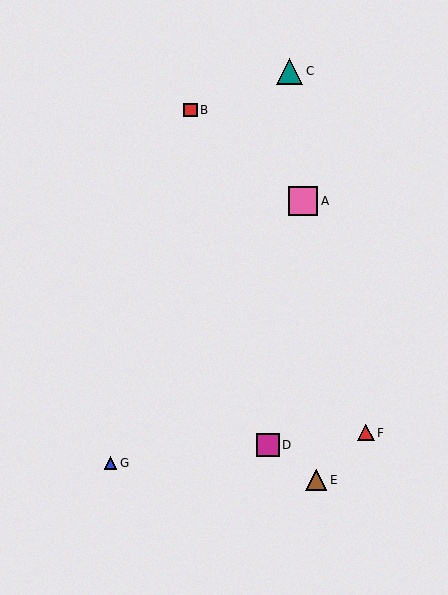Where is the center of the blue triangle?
The center of the blue triangle is at (111, 463).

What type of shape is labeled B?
Shape B is a red square.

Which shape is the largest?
The pink square (labeled A) is the largest.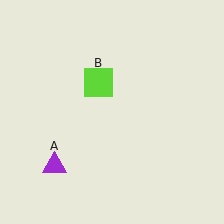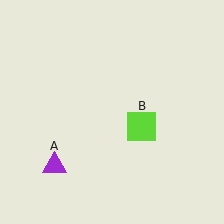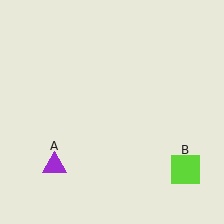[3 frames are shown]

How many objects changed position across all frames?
1 object changed position: lime square (object B).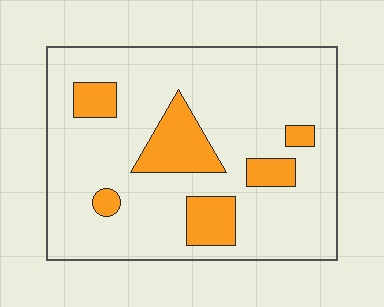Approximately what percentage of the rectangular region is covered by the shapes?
Approximately 15%.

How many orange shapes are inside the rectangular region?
6.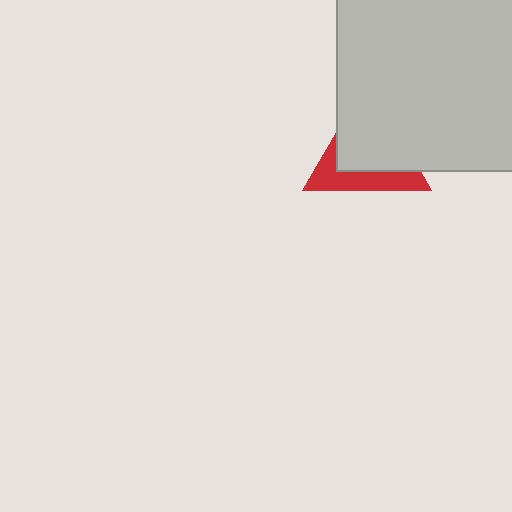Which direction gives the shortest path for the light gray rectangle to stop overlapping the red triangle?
Moving toward the upper-right gives the shortest separation.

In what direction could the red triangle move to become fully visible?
The red triangle could move toward the lower-left. That would shift it out from behind the light gray rectangle entirely.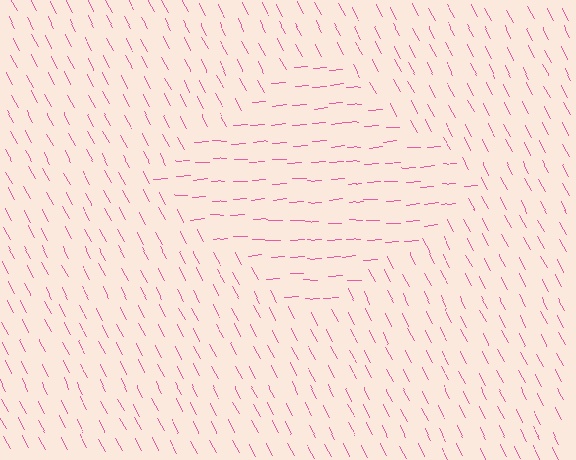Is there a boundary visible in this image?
Yes, there is a texture boundary formed by a change in line orientation.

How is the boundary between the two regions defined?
The boundary is defined purely by a change in line orientation (approximately 67 degrees difference). All lines are the same color and thickness.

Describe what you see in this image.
The image is filled with small pink line segments. A diamond region in the image has lines oriented differently from the surrounding lines, creating a visible texture boundary.